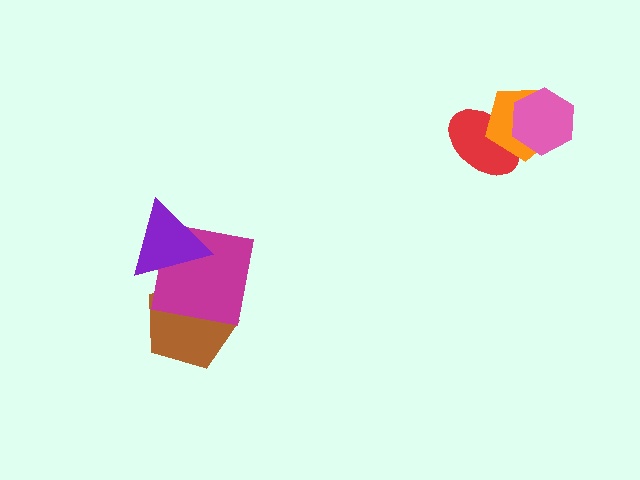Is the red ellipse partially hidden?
Yes, it is partially covered by another shape.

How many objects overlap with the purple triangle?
2 objects overlap with the purple triangle.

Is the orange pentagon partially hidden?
Yes, it is partially covered by another shape.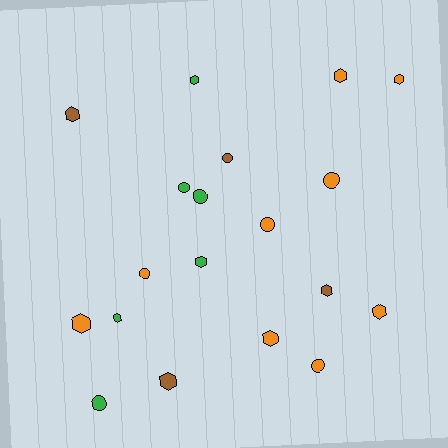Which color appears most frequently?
Orange, with 9 objects.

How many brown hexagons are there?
There are 3 brown hexagons.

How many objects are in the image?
There are 19 objects.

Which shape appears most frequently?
Hexagon, with 11 objects.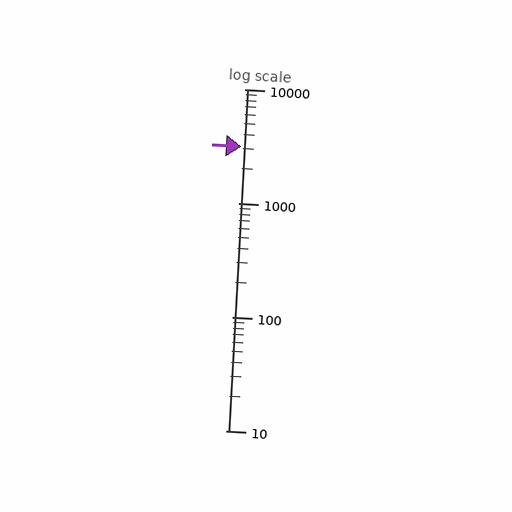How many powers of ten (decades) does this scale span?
The scale spans 3 decades, from 10 to 10000.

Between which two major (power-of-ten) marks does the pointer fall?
The pointer is between 1000 and 10000.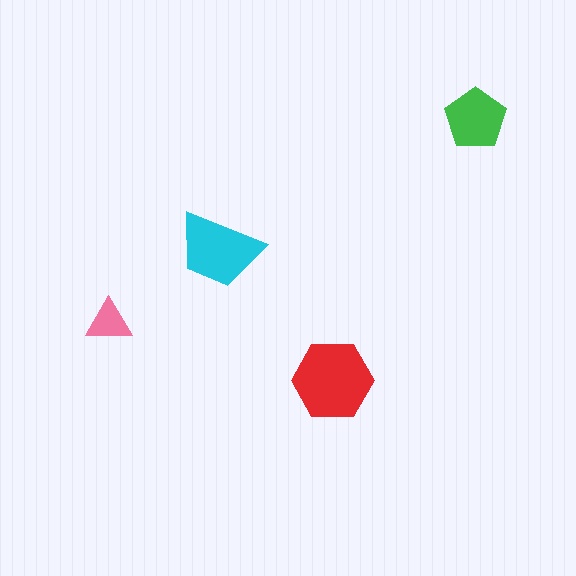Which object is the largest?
The red hexagon.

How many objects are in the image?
There are 4 objects in the image.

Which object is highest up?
The green pentagon is topmost.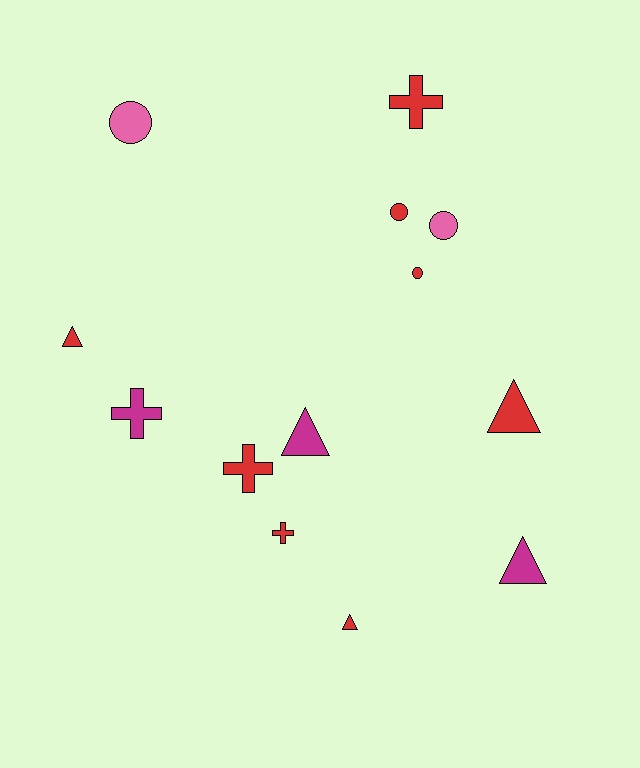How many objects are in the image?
There are 13 objects.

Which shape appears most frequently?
Triangle, with 5 objects.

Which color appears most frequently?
Red, with 8 objects.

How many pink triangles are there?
There are no pink triangles.